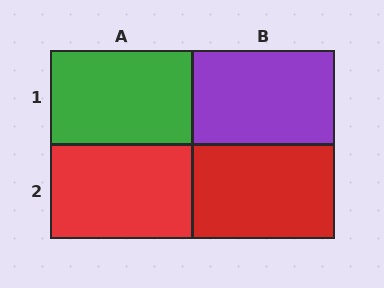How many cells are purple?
1 cell is purple.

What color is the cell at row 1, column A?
Green.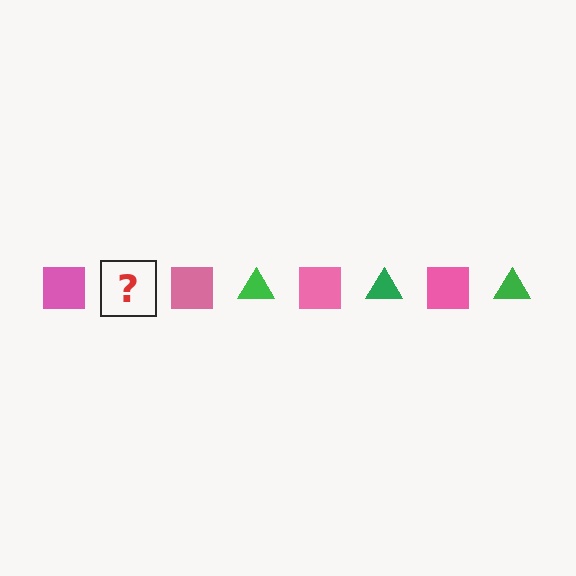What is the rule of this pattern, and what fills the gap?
The rule is that the pattern alternates between pink square and green triangle. The gap should be filled with a green triangle.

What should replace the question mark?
The question mark should be replaced with a green triangle.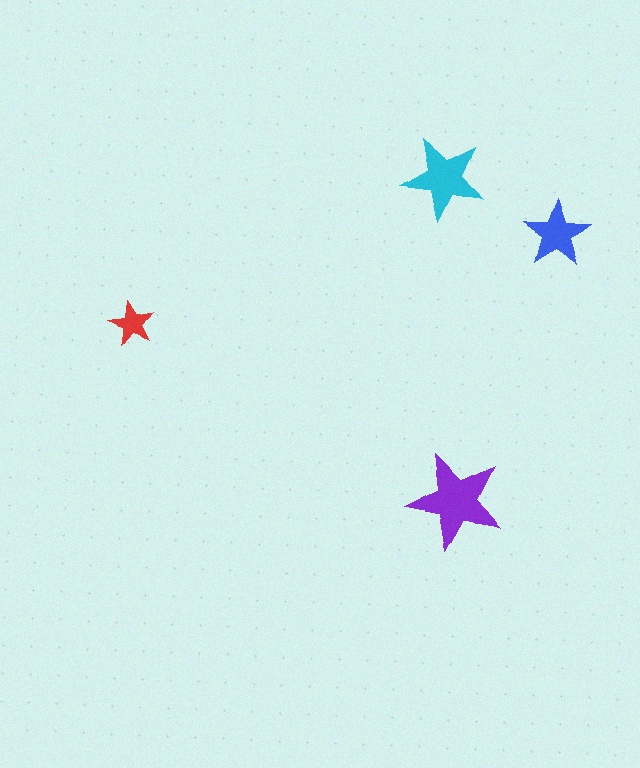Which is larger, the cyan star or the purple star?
The purple one.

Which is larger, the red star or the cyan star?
The cyan one.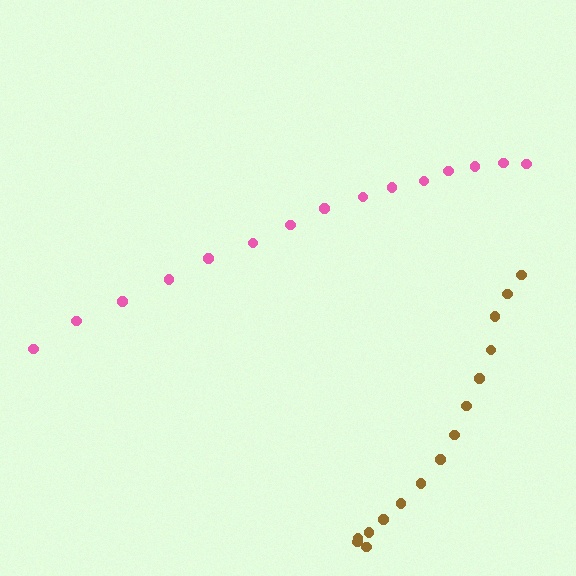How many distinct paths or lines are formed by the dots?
There are 2 distinct paths.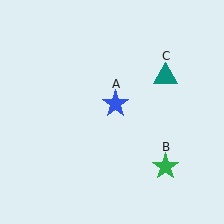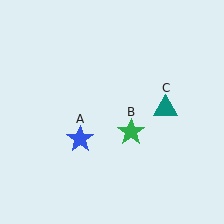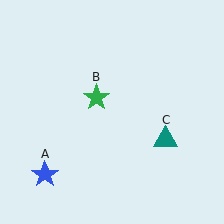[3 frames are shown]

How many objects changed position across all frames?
3 objects changed position: blue star (object A), green star (object B), teal triangle (object C).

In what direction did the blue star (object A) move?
The blue star (object A) moved down and to the left.